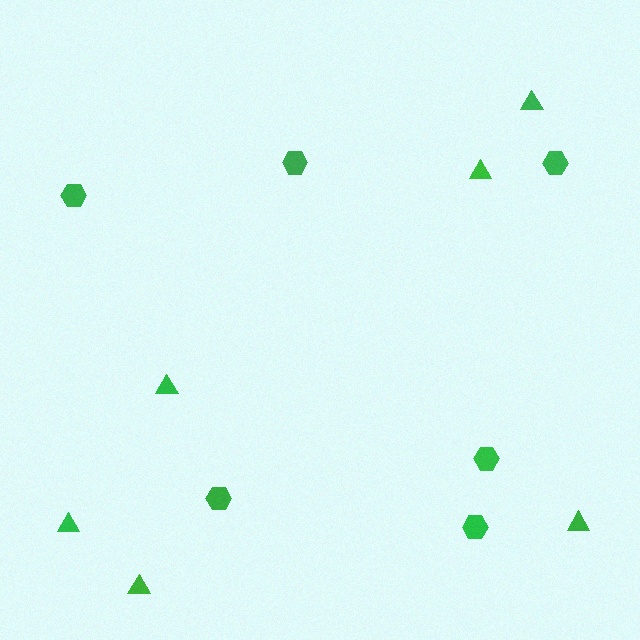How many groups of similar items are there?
There are 2 groups: one group of triangles (6) and one group of hexagons (6).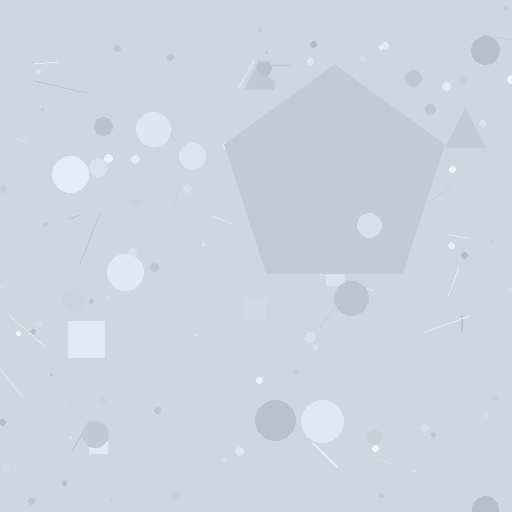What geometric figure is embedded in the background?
A pentagon is embedded in the background.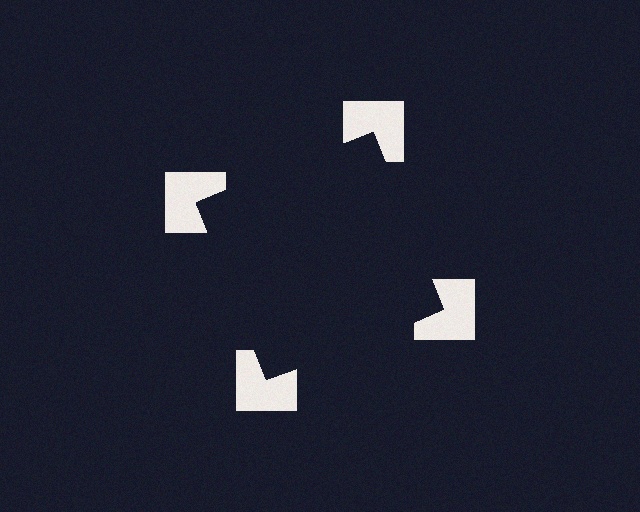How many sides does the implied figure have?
4 sides.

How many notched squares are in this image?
There are 4 — one at each vertex of the illusory square.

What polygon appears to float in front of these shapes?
An illusory square — its edges are inferred from the aligned wedge cuts in the notched squares, not physically drawn.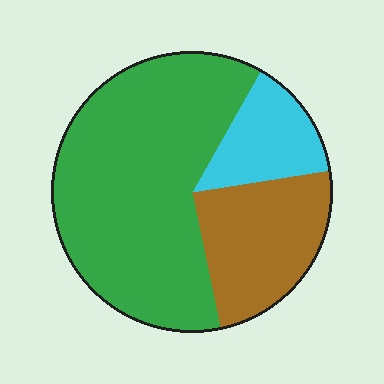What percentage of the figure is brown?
Brown covers about 25% of the figure.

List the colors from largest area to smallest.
From largest to smallest: green, brown, cyan.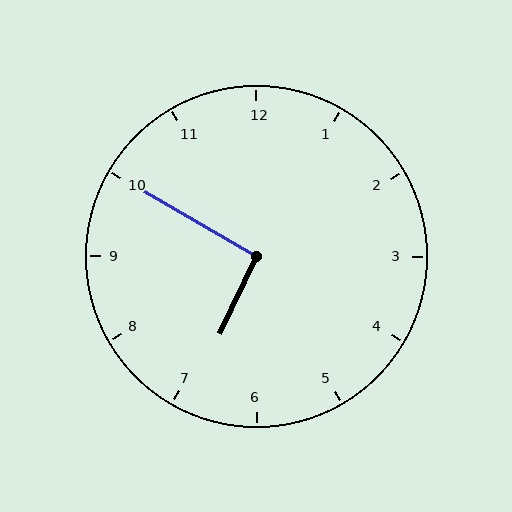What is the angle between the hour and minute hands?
Approximately 95 degrees.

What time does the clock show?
6:50.